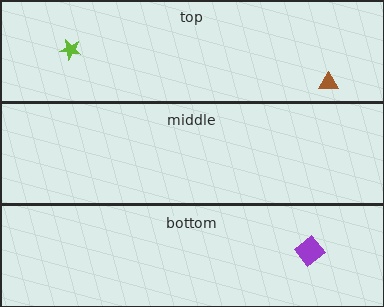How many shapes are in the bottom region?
1.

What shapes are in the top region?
The lime star, the brown triangle.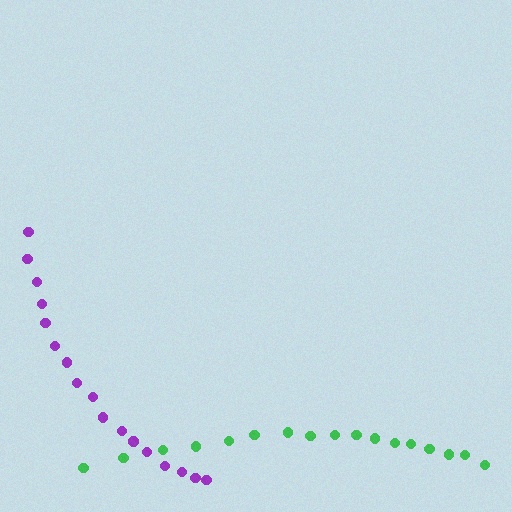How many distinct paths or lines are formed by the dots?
There are 2 distinct paths.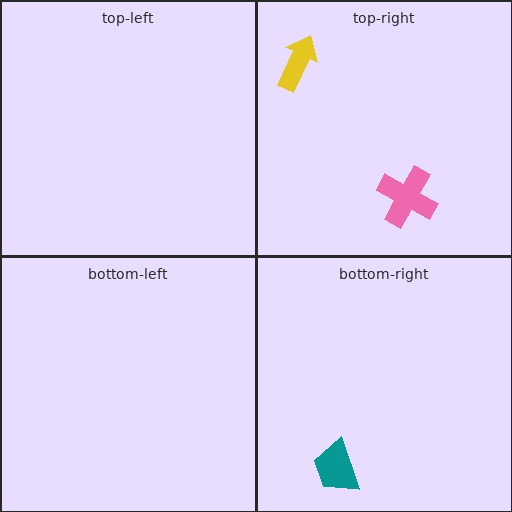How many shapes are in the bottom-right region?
1.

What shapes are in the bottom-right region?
The teal trapezoid.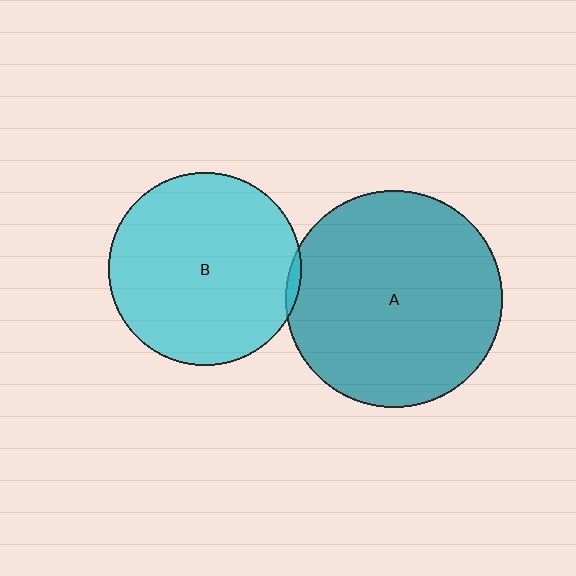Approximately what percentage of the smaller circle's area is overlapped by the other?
Approximately 5%.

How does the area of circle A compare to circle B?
Approximately 1.3 times.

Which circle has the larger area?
Circle A (teal).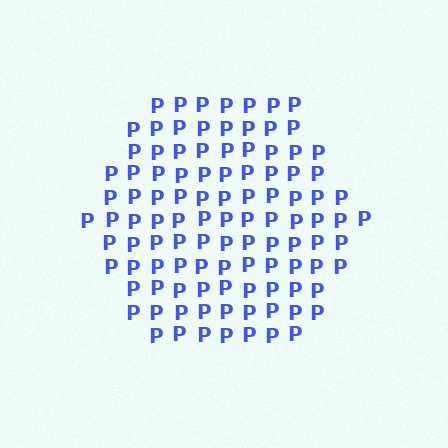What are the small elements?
The small elements are letter P's.